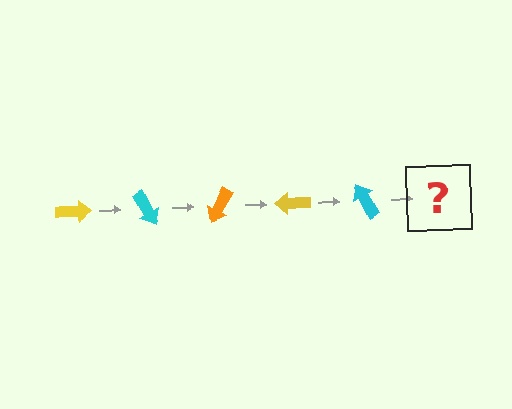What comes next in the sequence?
The next element should be an orange arrow, rotated 300 degrees from the start.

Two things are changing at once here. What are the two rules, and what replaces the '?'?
The two rules are that it rotates 60 degrees each step and the color cycles through yellow, cyan, and orange. The '?' should be an orange arrow, rotated 300 degrees from the start.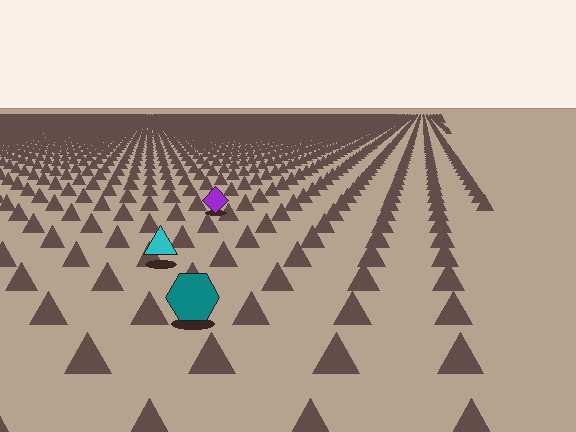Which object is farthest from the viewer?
The purple diamond is farthest from the viewer. It appears smaller and the ground texture around it is denser.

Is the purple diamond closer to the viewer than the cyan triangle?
No. The cyan triangle is closer — you can tell from the texture gradient: the ground texture is coarser near it.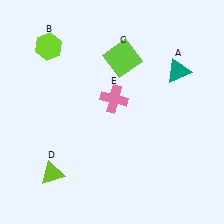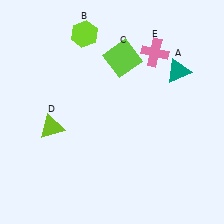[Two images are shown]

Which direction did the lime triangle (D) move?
The lime triangle (D) moved up.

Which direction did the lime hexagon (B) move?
The lime hexagon (B) moved right.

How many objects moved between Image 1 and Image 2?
3 objects moved between the two images.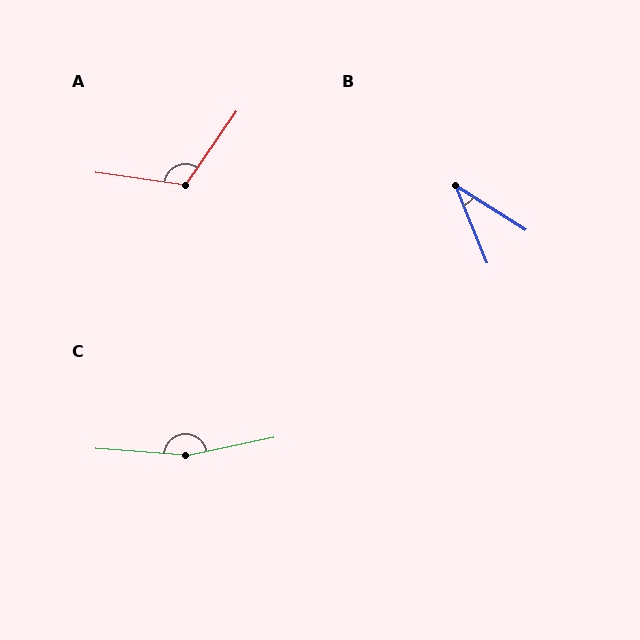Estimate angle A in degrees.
Approximately 116 degrees.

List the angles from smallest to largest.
B (35°), A (116°), C (164°).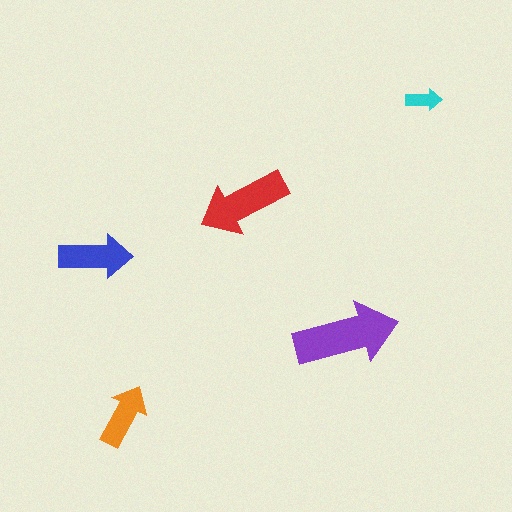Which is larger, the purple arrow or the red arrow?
The purple one.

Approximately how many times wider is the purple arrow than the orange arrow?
About 1.5 times wider.